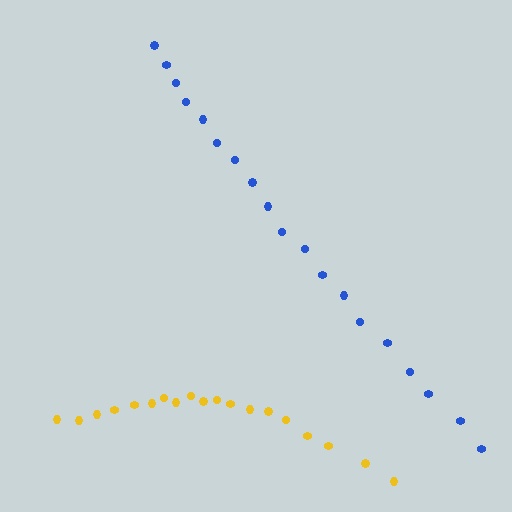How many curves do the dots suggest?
There are 2 distinct paths.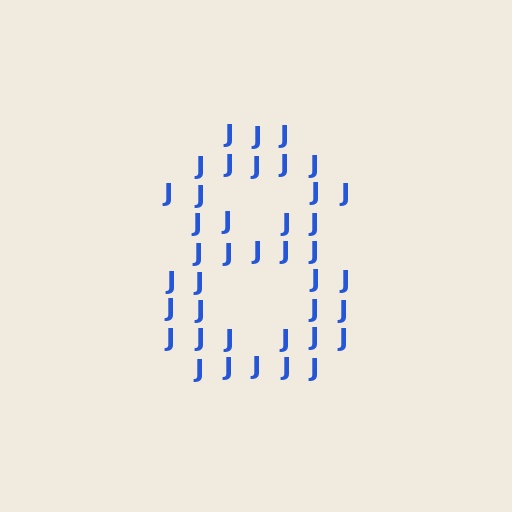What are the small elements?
The small elements are letter J's.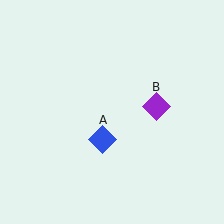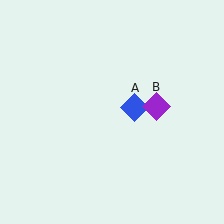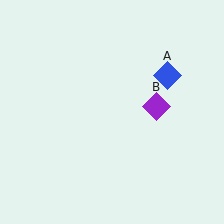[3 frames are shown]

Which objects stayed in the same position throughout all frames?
Purple diamond (object B) remained stationary.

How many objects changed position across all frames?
1 object changed position: blue diamond (object A).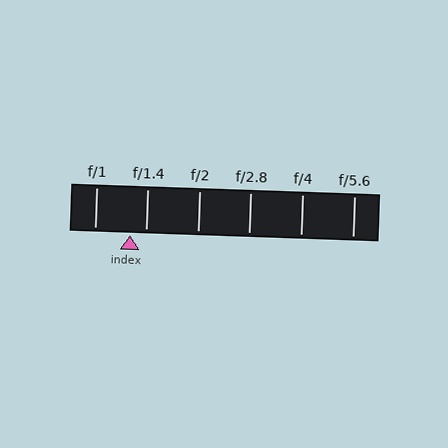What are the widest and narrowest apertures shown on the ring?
The widest aperture shown is f/1 and the narrowest is f/5.6.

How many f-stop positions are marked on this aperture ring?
There are 6 f-stop positions marked.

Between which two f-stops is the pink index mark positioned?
The index mark is between f/1 and f/1.4.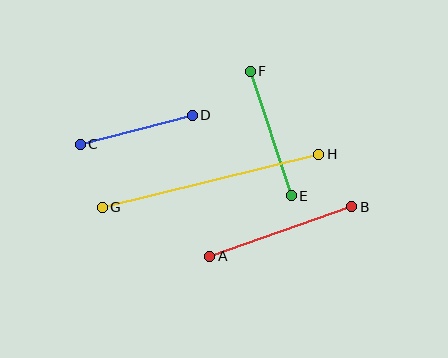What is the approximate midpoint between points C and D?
The midpoint is at approximately (136, 130) pixels.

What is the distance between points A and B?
The distance is approximately 151 pixels.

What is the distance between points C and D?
The distance is approximately 116 pixels.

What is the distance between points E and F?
The distance is approximately 131 pixels.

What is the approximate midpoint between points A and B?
The midpoint is at approximately (281, 232) pixels.